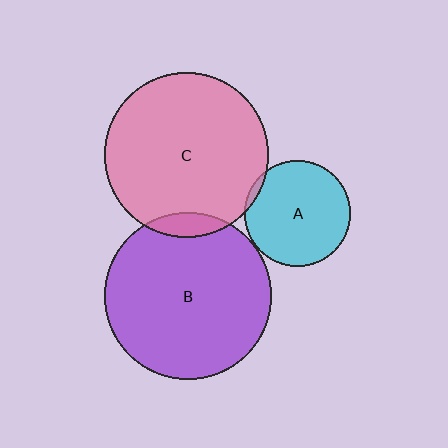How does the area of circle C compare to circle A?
Approximately 2.4 times.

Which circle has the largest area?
Circle B (purple).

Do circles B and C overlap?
Yes.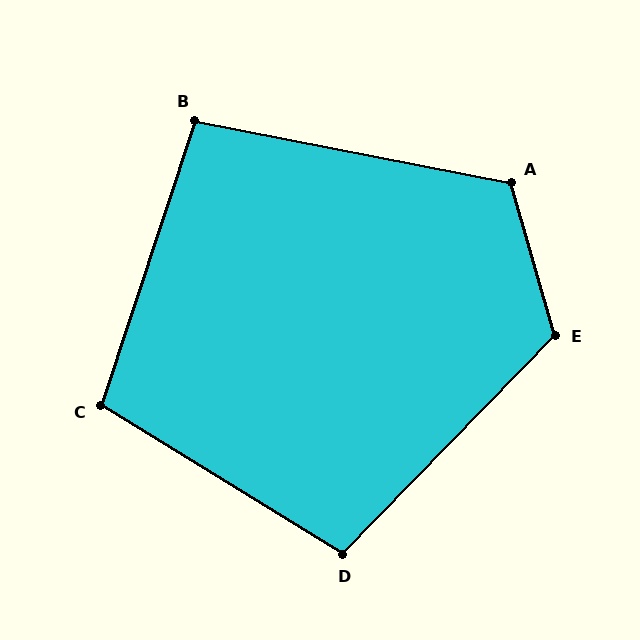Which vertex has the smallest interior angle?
B, at approximately 97 degrees.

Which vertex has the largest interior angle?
E, at approximately 120 degrees.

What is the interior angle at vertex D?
Approximately 102 degrees (obtuse).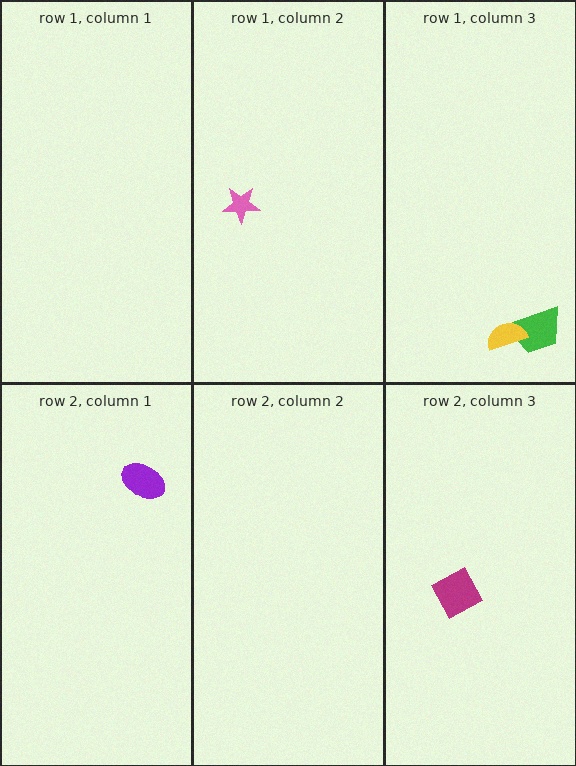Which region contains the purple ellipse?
The row 2, column 1 region.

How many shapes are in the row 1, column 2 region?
1.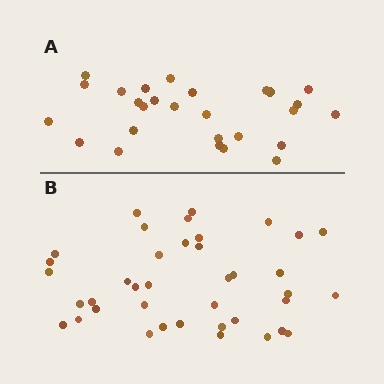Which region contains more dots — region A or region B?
Region B (the bottom region) has more dots.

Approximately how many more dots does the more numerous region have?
Region B has roughly 12 or so more dots than region A.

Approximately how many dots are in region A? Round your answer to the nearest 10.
About 30 dots. (The exact count is 27, which rounds to 30.)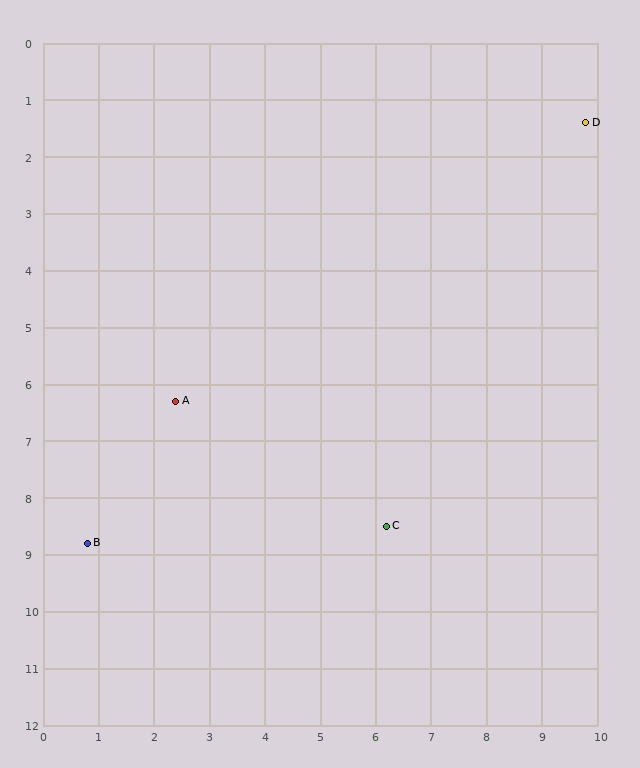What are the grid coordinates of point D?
Point D is at approximately (9.8, 1.4).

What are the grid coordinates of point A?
Point A is at approximately (2.4, 6.3).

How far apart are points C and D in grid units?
Points C and D are about 8.0 grid units apart.